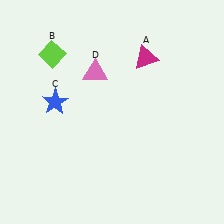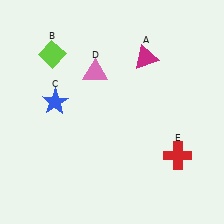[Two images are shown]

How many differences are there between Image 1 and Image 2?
There is 1 difference between the two images.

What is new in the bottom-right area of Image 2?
A red cross (E) was added in the bottom-right area of Image 2.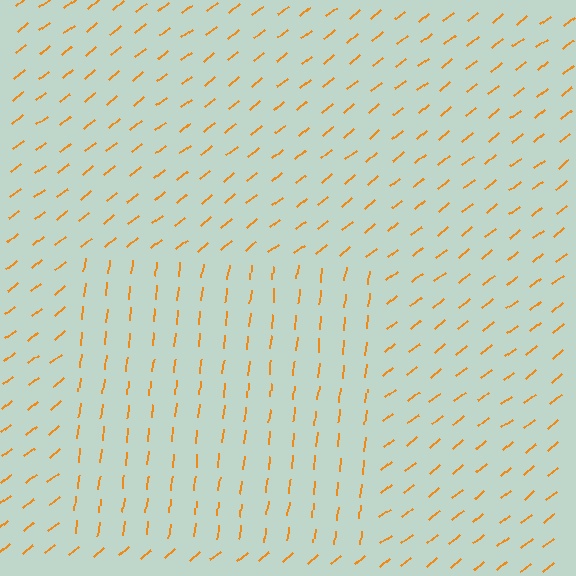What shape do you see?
I see a rectangle.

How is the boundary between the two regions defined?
The boundary is defined purely by a change in line orientation (approximately 45 degrees difference). All lines are the same color and thickness.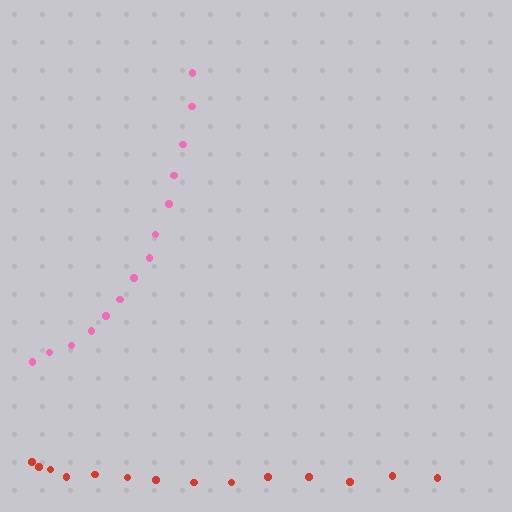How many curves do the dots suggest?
There are 2 distinct paths.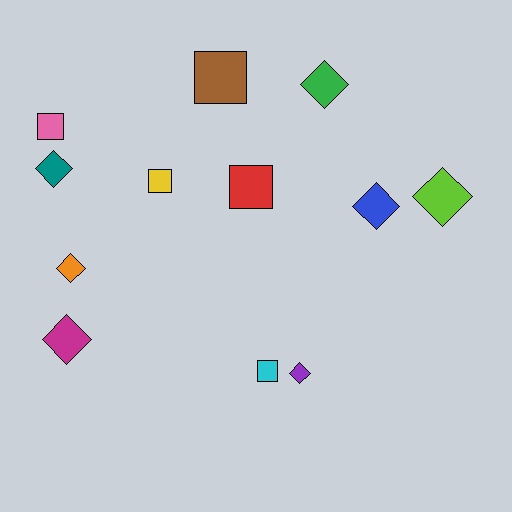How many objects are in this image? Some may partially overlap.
There are 12 objects.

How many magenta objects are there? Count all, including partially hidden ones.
There is 1 magenta object.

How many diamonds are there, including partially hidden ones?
There are 7 diamonds.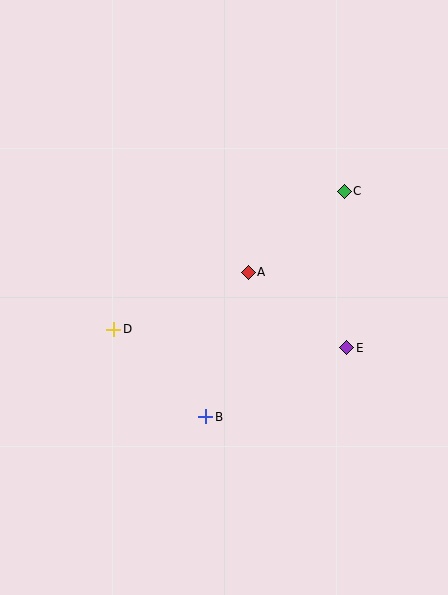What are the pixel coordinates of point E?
Point E is at (347, 348).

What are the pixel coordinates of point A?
Point A is at (248, 272).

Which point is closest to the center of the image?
Point A at (248, 272) is closest to the center.